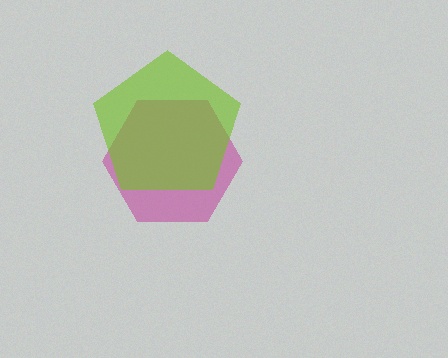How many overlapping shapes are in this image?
There are 2 overlapping shapes in the image.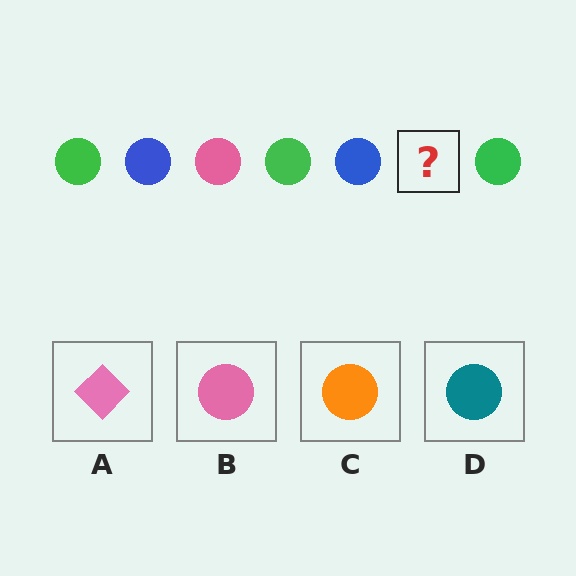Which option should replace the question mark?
Option B.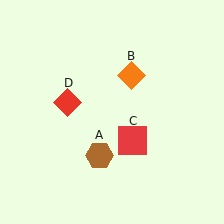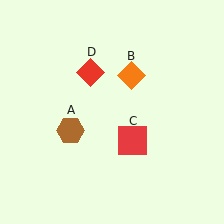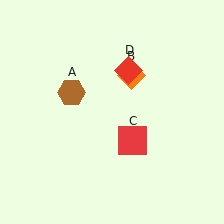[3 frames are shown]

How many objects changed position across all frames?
2 objects changed position: brown hexagon (object A), red diamond (object D).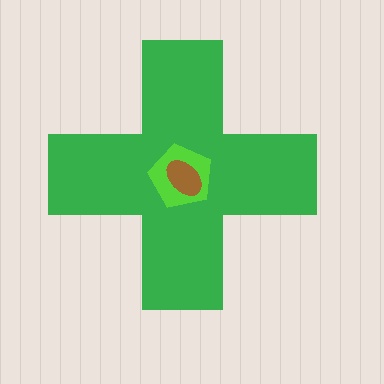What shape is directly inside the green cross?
The lime pentagon.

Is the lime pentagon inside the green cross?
Yes.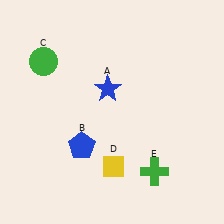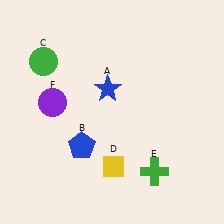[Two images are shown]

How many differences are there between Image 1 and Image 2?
There is 1 difference between the two images.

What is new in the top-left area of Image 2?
A purple circle (F) was added in the top-left area of Image 2.